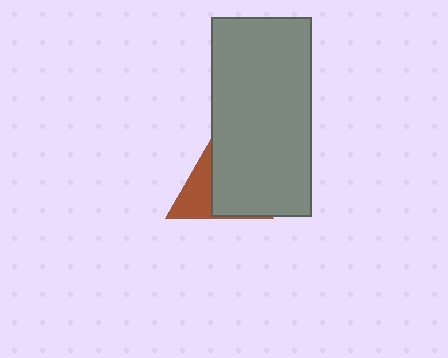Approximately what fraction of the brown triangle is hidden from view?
Roughly 61% of the brown triangle is hidden behind the gray rectangle.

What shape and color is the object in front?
The object in front is a gray rectangle.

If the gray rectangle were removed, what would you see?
You would see the complete brown triangle.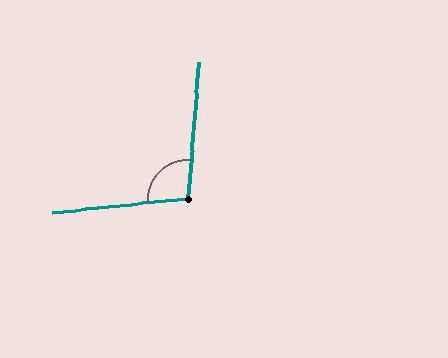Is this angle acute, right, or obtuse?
It is obtuse.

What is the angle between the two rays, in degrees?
Approximately 101 degrees.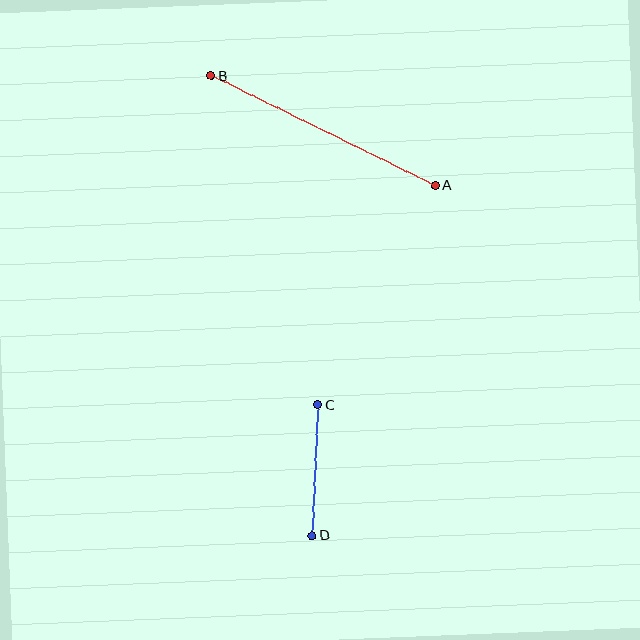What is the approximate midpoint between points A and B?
The midpoint is at approximately (323, 131) pixels.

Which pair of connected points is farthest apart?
Points A and B are farthest apart.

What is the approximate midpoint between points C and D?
The midpoint is at approximately (315, 470) pixels.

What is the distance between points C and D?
The distance is approximately 131 pixels.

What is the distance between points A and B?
The distance is approximately 249 pixels.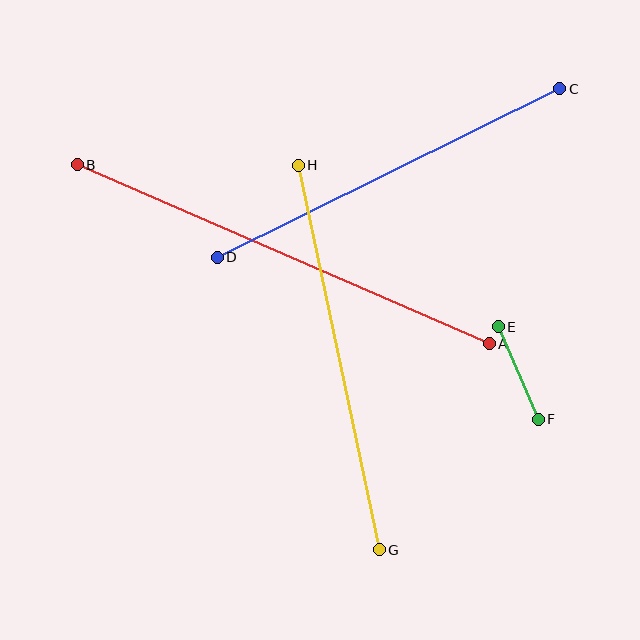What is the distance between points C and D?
The distance is approximately 382 pixels.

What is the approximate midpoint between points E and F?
The midpoint is at approximately (518, 373) pixels.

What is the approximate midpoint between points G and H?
The midpoint is at approximately (339, 358) pixels.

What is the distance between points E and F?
The distance is approximately 101 pixels.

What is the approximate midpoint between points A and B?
The midpoint is at approximately (283, 254) pixels.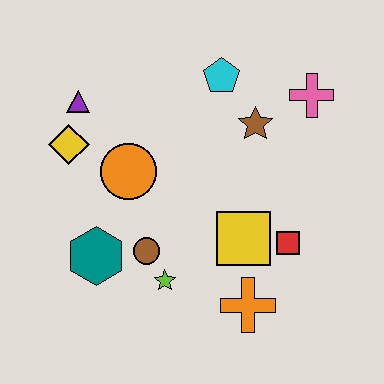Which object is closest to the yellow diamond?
The purple triangle is closest to the yellow diamond.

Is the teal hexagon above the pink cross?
No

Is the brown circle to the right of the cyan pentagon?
No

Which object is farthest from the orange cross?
The purple triangle is farthest from the orange cross.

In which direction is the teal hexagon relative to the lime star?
The teal hexagon is to the left of the lime star.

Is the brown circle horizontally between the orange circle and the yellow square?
Yes